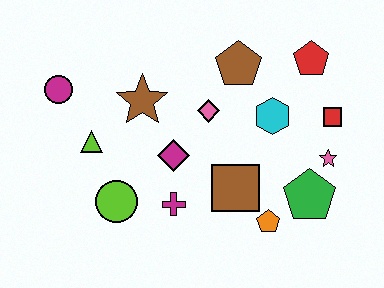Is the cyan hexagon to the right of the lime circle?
Yes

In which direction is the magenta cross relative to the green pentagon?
The magenta cross is to the left of the green pentagon.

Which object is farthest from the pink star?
The magenta circle is farthest from the pink star.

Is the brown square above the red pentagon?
No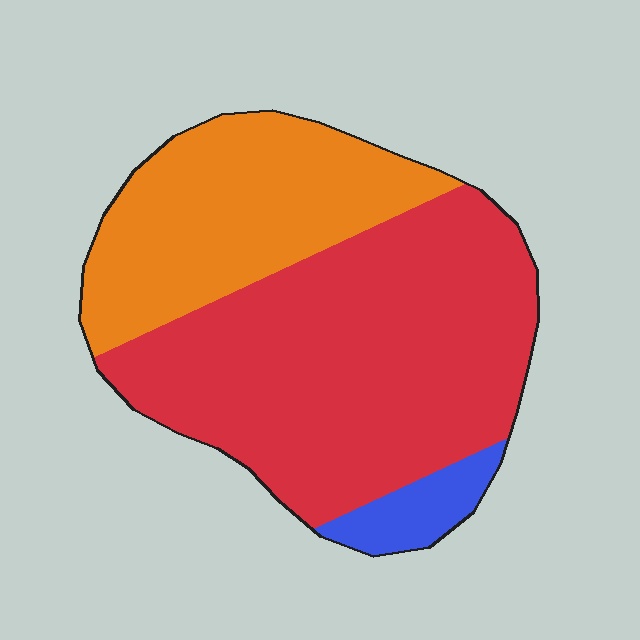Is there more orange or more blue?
Orange.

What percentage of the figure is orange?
Orange covers 33% of the figure.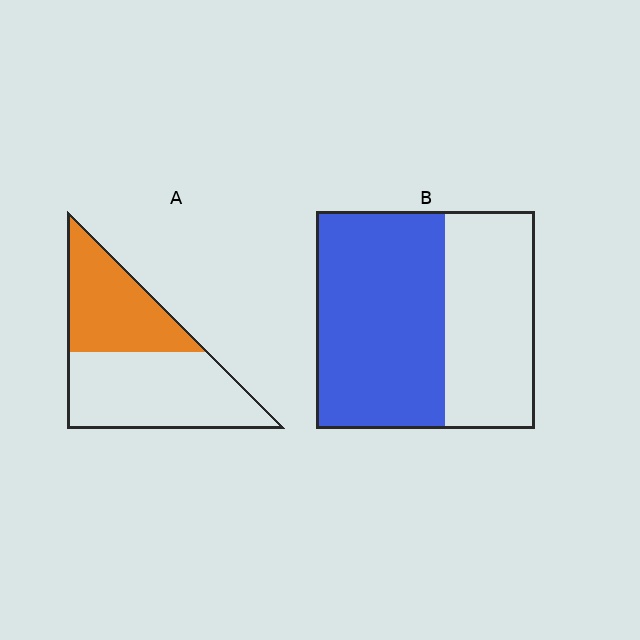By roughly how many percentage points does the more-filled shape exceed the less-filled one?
By roughly 15 percentage points (B over A).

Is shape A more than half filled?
No.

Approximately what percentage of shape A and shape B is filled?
A is approximately 40% and B is approximately 60%.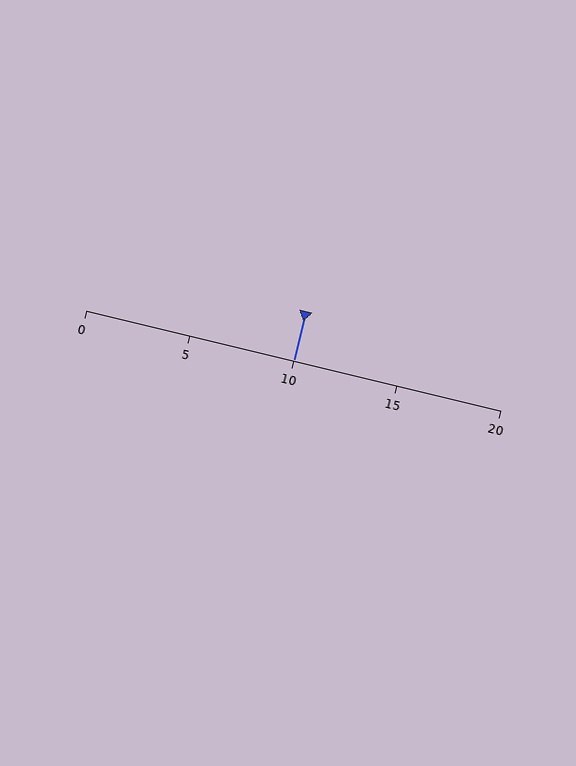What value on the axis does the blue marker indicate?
The marker indicates approximately 10.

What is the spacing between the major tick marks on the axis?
The major ticks are spaced 5 apart.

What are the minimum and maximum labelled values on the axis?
The axis runs from 0 to 20.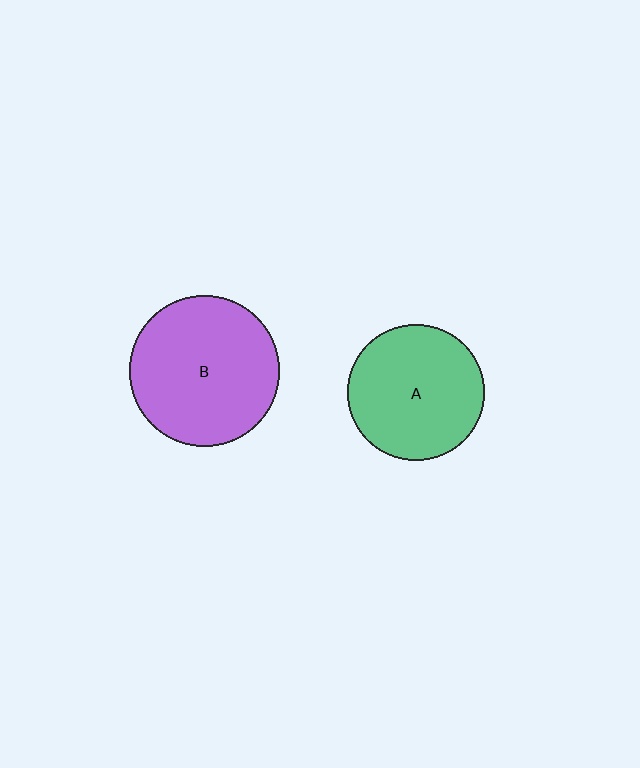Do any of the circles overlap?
No, none of the circles overlap.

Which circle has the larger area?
Circle B (purple).